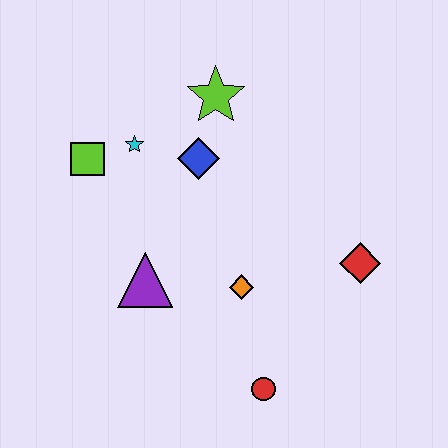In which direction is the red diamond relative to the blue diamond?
The red diamond is to the right of the blue diamond.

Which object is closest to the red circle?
The orange diamond is closest to the red circle.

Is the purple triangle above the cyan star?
No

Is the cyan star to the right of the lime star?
No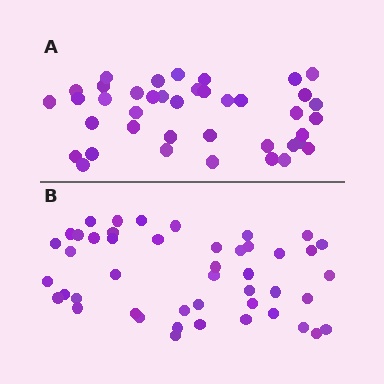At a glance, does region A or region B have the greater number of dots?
Region B (the bottom region) has more dots.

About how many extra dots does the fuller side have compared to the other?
Region B has about 6 more dots than region A.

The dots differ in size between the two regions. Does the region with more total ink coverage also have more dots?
No. Region A has more total ink coverage because its dots are larger, but region B actually contains more individual dots. Total area can be misleading — the number of items is what matters here.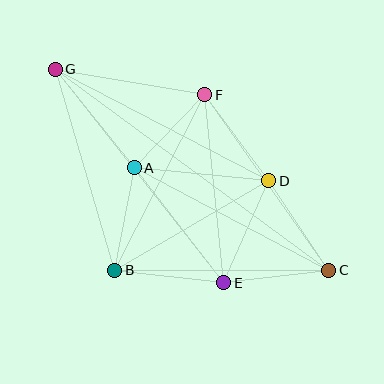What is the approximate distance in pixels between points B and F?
The distance between B and F is approximately 197 pixels.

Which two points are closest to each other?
Points A and F are closest to each other.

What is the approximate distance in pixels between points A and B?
The distance between A and B is approximately 104 pixels.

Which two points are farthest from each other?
Points C and G are farthest from each other.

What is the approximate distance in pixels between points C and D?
The distance between C and D is approximately 108 pixels.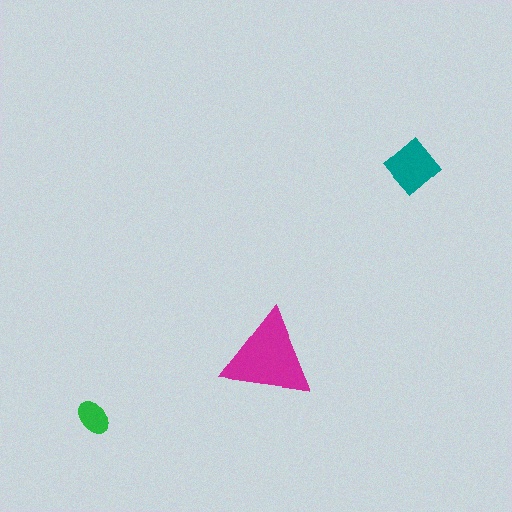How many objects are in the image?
There are 3 objects in the image.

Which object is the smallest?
The green ellipse.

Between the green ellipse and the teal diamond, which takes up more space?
The teal diamond.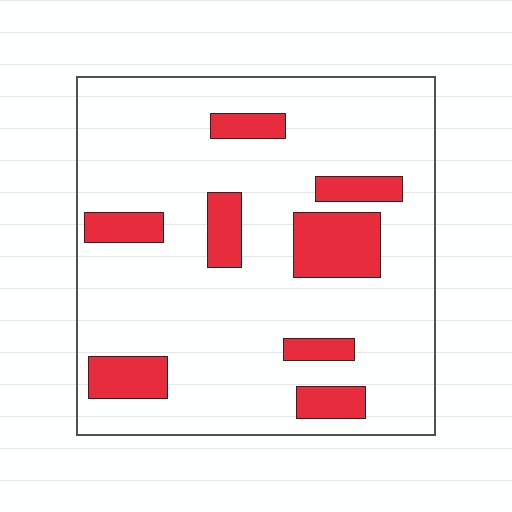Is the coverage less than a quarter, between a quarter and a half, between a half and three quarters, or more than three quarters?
Less than a quarter.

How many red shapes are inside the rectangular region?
8.